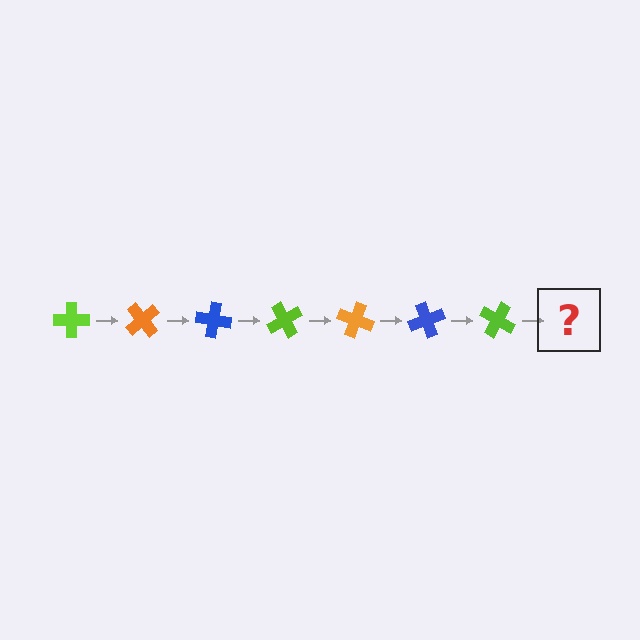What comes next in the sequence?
The next element should be an orange cross, rotated 350 degrees from the start.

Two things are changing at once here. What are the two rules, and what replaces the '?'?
The two rules are that it rotates 50 degrees each step and the color cycles through lime, orange, and blue. The '?' should be an orange cross, rotated 350 degrees from the start.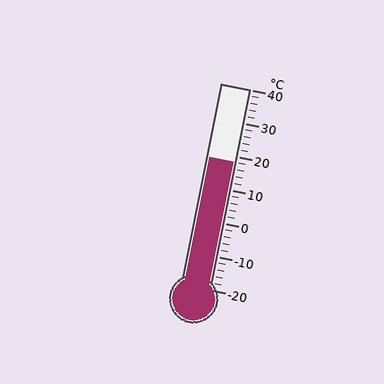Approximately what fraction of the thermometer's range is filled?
The thermometer is filled to approximately 65% of its range.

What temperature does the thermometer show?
The thermometer shows approximately 18°C.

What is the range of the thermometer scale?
The thermometer scale ranges from -20°C to 40°C.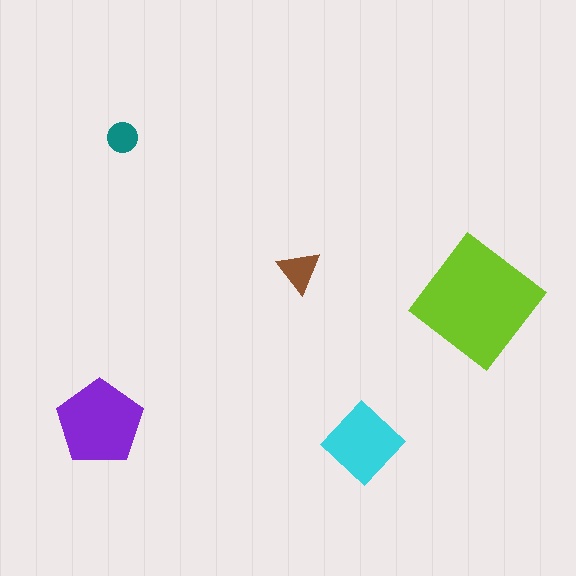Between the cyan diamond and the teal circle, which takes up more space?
The cyan diamond.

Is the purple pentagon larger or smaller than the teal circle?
Larger.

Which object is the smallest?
The teal circle.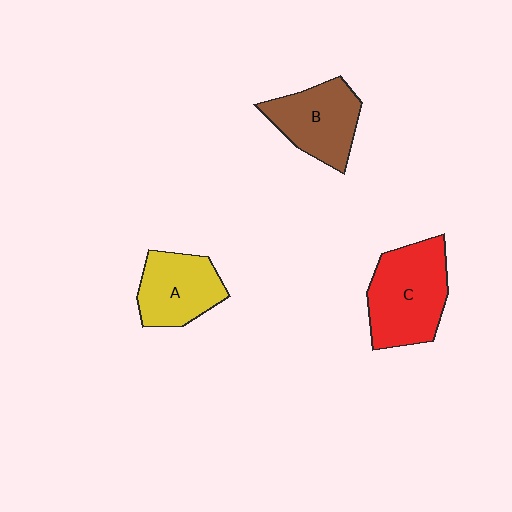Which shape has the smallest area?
Shape A (yellow).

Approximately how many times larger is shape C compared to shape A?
Approximately 1.4 times.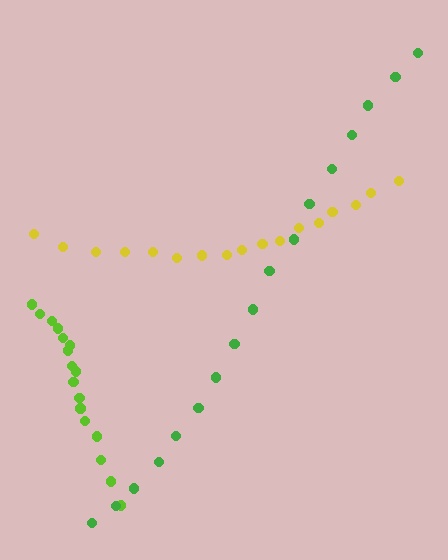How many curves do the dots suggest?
There are 3 distinct paths.